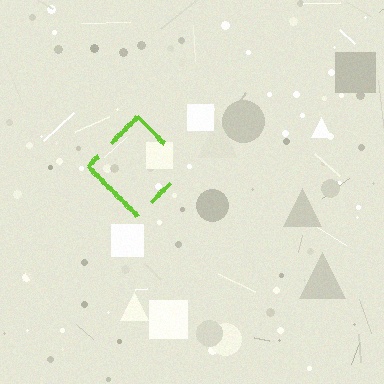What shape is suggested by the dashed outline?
The dashed outline suggests a diamond.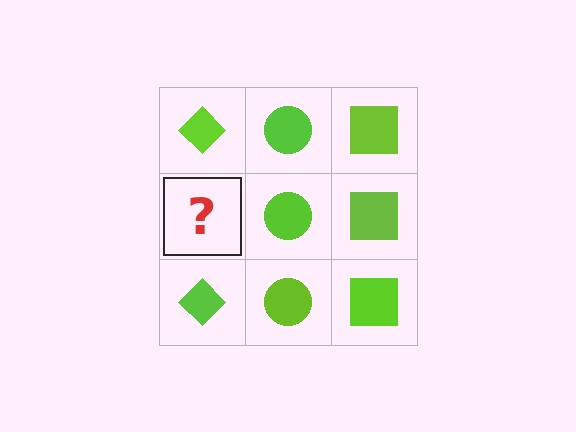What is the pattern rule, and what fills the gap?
The rule is that each column has a consistent shape. The gap should be filled with a lime diamond.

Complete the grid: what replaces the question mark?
The question mark should be replaced with a lime diamond.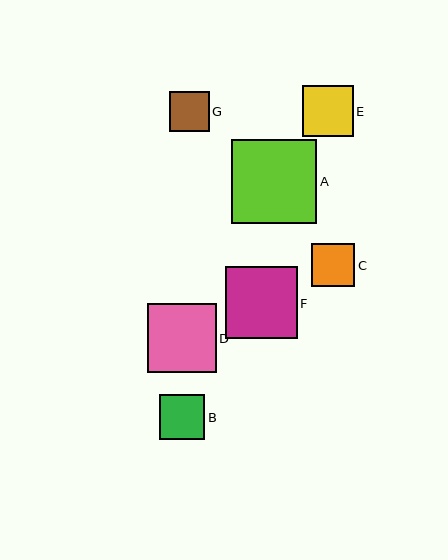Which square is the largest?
Square A is the largest with a size of approximately 85 pixels.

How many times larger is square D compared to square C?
Square D is approximately 1.6 times the size of square C.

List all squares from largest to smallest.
From largest to smallest: A, F, D, E, B, C, G.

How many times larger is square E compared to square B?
Square E is approximately 1.1 times the size of square B.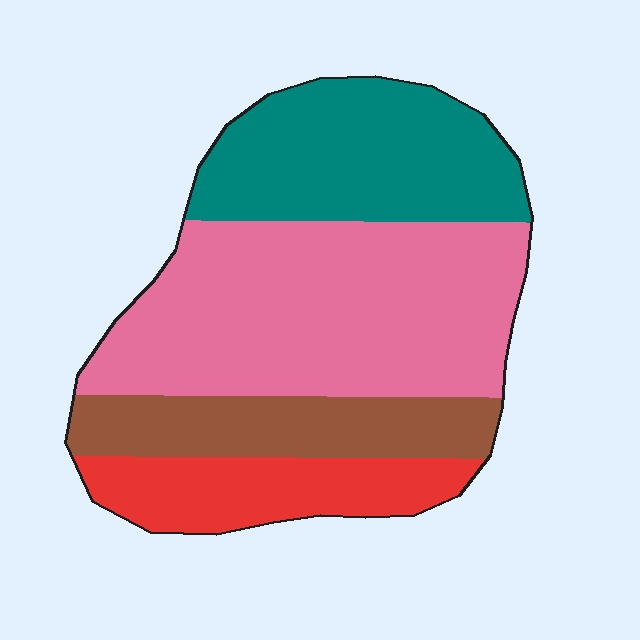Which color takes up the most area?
Pink, at roughly 45%.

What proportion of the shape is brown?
Brown takes up about one sixth (1/6) of the shape.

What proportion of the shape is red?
Red takes up about one sixth (1/6) of the shape.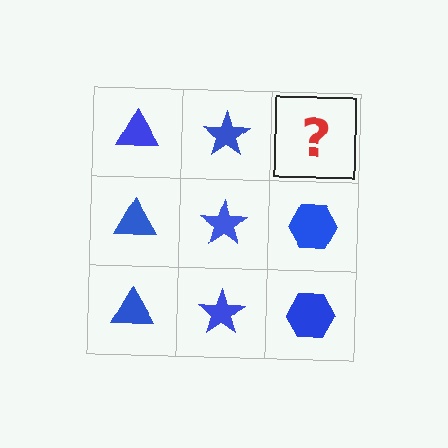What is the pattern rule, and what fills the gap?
The rule is that each column has a consistent shape. The gap should be filled with a blue hexagon.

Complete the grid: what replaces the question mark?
The question mark should be replaced with a blue hexagon.